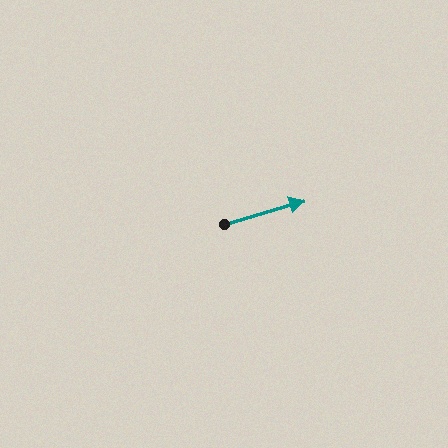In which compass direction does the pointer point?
East.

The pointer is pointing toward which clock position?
Roughly 2 o'clock.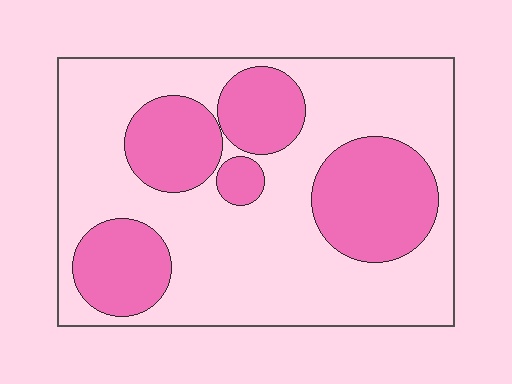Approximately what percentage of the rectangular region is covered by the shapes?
Approximately 35%.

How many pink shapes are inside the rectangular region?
5.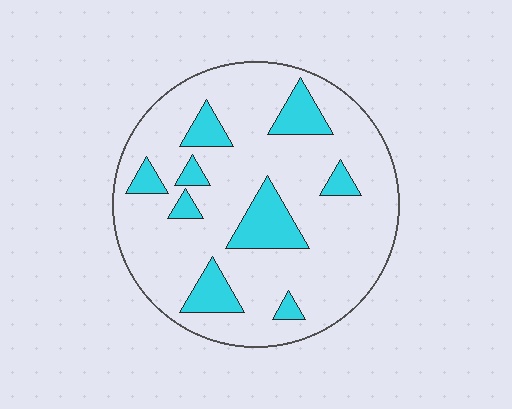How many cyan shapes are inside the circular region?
9.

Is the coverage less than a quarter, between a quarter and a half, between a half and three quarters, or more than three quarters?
Less than a quarter.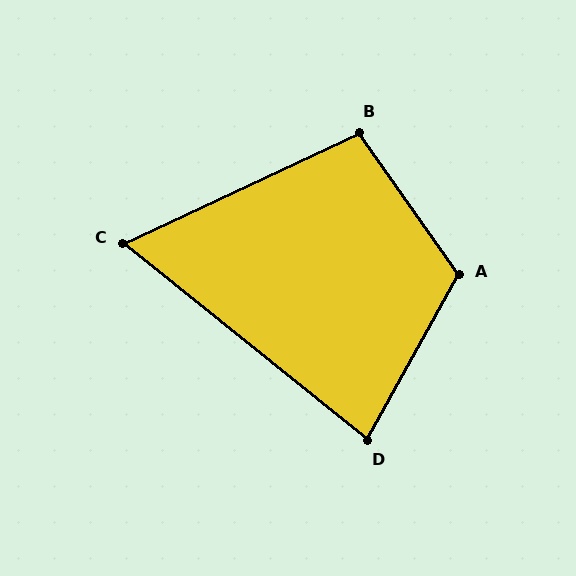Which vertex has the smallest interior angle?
C, at approximately 64 degrees.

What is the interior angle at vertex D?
Approximately 80 degrees (acute).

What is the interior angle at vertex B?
Approximately 100 degrees (obtuse).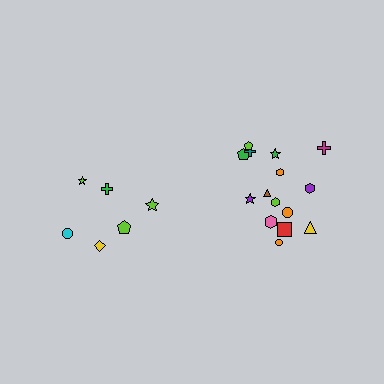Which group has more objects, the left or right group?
The right group.